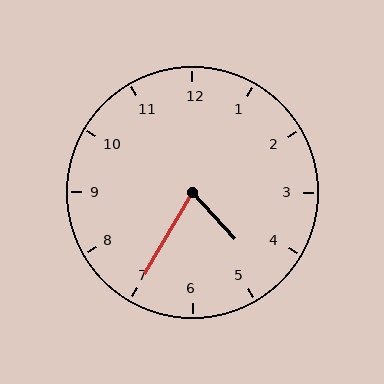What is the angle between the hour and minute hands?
Approximately 72 degrees.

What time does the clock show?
4:35.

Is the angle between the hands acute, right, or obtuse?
It is acute.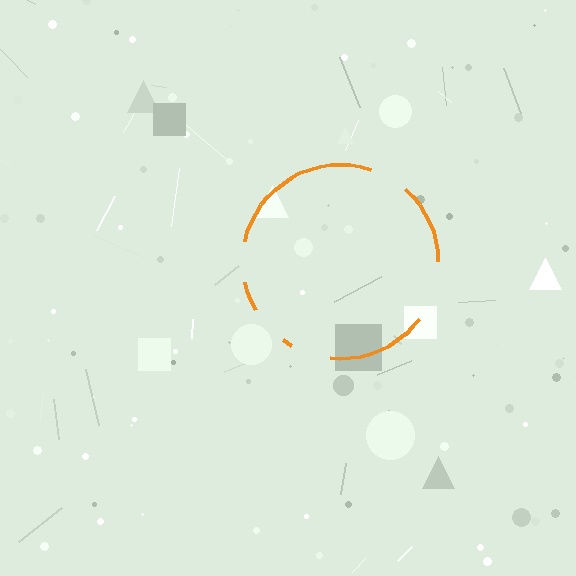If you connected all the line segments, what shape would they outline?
They would outline a circle.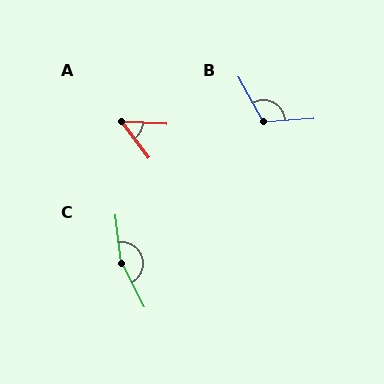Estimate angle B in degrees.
Approximately 114 degrees.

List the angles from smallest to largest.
A (50°), B (114°), C (159°).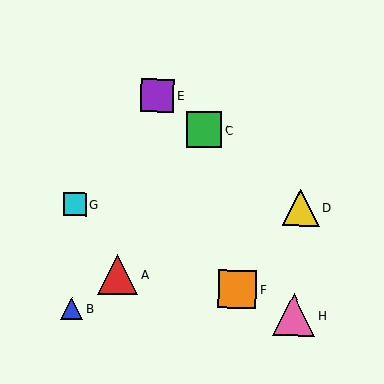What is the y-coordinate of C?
Object C is at y≈130.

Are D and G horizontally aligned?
Yes, both are at y≈207.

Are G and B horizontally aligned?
No, G is at y≈204 and B is at y≈308.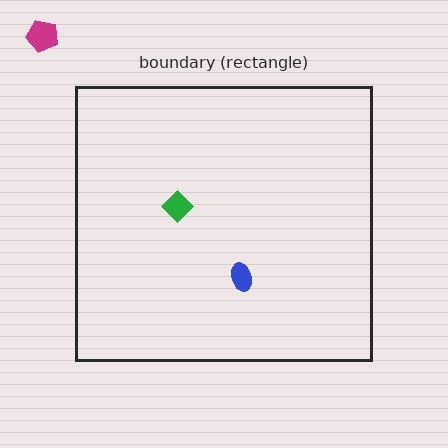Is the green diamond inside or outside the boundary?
Inside.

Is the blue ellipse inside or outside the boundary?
Inside.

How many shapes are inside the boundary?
2 inside, 1 outside.